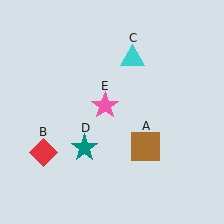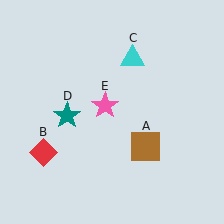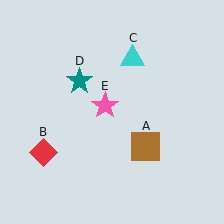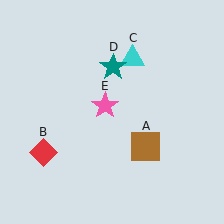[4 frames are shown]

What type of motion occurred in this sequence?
The teal star (object D) rotated clockwise around the center of the scene.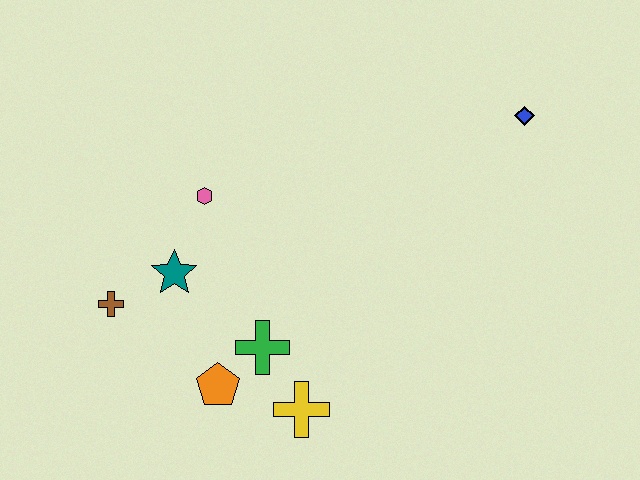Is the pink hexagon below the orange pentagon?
No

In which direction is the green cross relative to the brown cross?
The green cross is to the right of the brown cross.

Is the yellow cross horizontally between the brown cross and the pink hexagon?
No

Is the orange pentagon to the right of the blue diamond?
No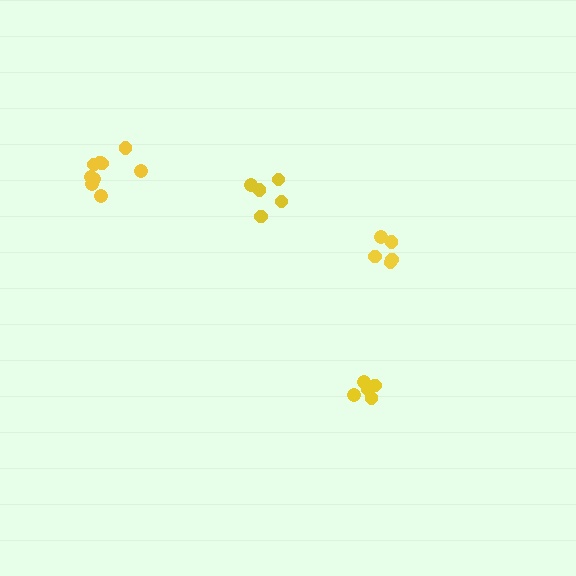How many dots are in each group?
Group 1: 9 dots, Group 2: 5 dots, Group 3: 5 dots, Group 4: 5 dots (24 total).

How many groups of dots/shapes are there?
There are 4 groups.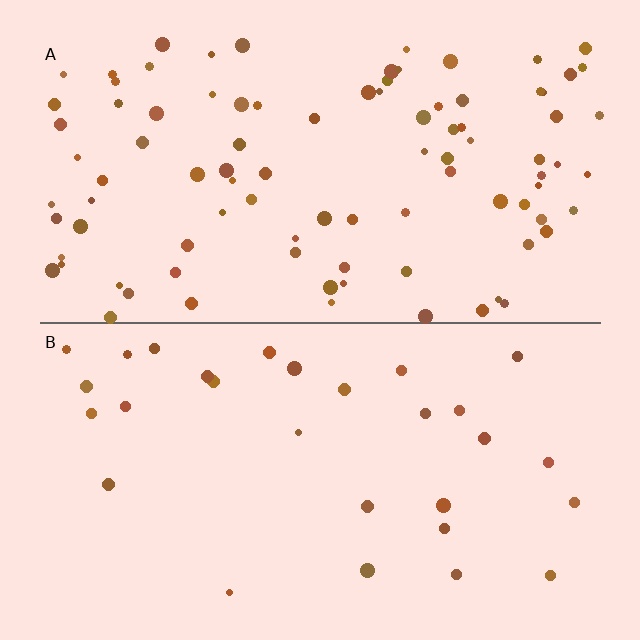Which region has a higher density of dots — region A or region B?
A (the top).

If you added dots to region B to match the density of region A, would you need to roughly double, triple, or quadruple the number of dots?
Approximately triple.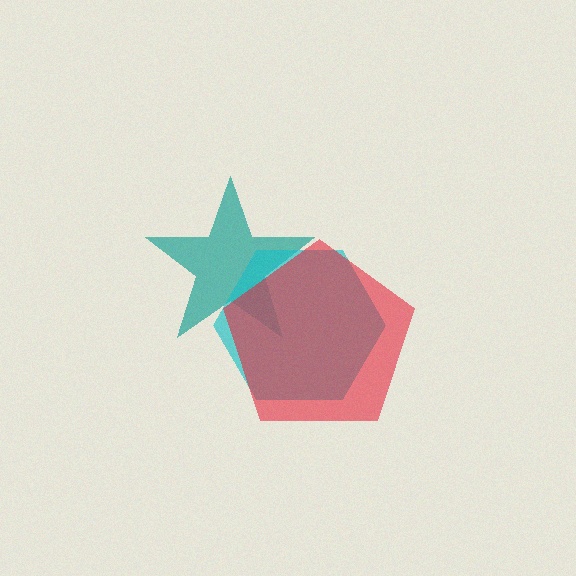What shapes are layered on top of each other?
The layered shapes are: a teal star, a cyan hexagon, a red pentagon.